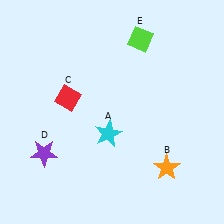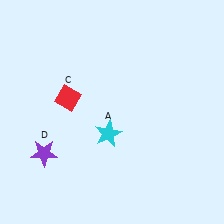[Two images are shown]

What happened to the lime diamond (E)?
The lime diamond (E) was removed in Image 2. It was in the top-right area of Image 1.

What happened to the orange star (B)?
The orange star (B) was removed in Image 2. It was in the bottom-right area of Image 1.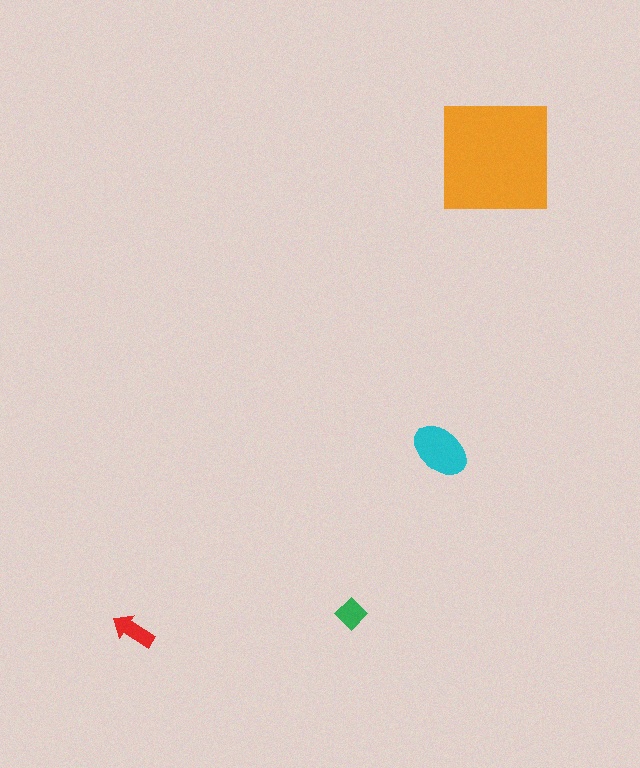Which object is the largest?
The orange square.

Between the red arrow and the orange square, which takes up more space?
The orange square.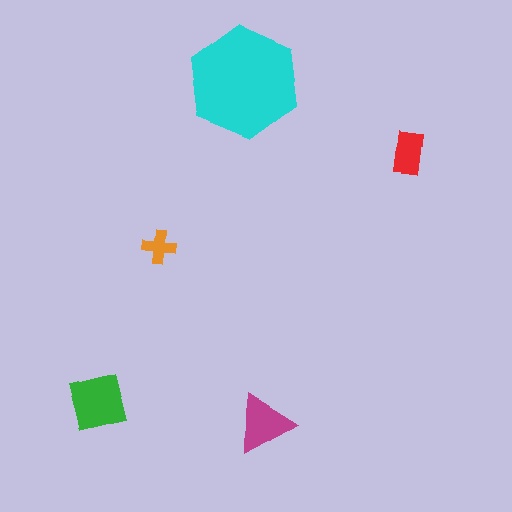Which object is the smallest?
The orange cross.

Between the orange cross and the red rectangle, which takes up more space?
The red rectangle.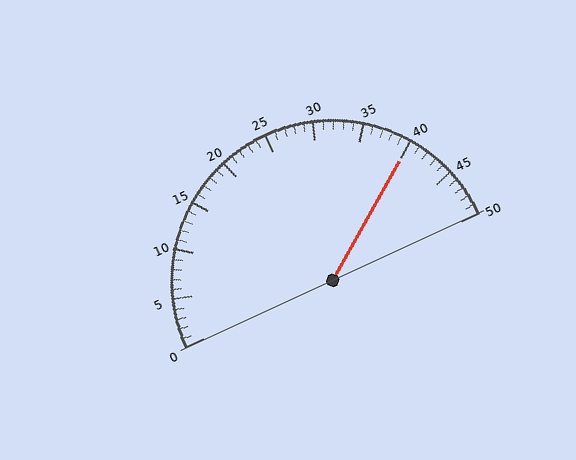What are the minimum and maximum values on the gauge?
The gauge ranges from 0 to 50.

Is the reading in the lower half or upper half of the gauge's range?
The reading is in the upper half of the range (0 to 50).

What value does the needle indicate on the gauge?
The needle indicates approximately 40.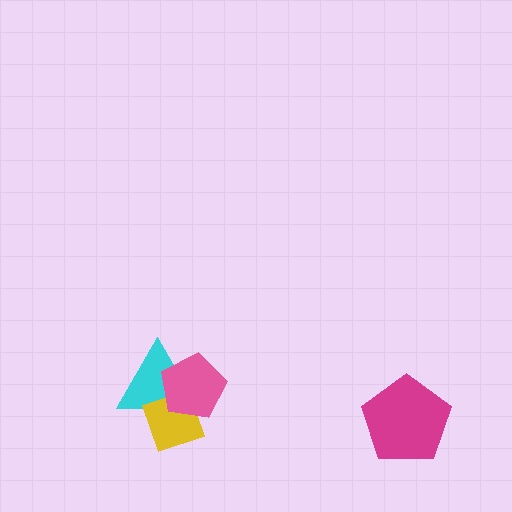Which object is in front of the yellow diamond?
The pink pentagon is in front of the yellow diamond.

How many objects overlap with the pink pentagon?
2 objects overlap with the pink pentagon.